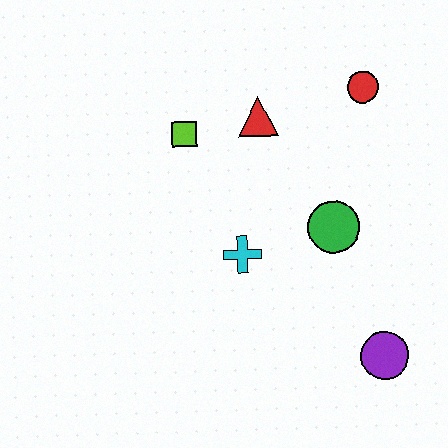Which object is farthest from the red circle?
The purple circle is farthest from the red circle.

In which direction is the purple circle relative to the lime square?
The purple circle is below the lime square.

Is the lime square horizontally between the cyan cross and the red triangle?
No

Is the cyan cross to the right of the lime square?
Yes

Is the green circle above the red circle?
No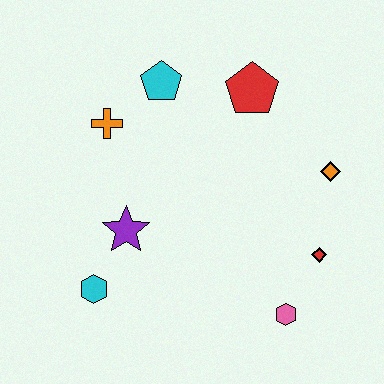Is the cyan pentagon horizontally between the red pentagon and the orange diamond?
No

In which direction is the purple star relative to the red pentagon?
The purple star is below the red pentagon.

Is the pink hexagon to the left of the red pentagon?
No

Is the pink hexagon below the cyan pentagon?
Yes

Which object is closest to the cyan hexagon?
The purple star is closest to the cyan hexagon.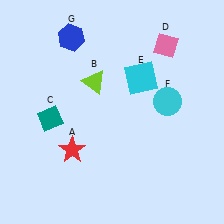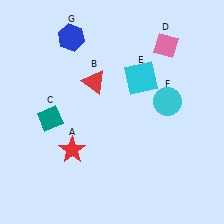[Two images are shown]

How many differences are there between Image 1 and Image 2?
There is 1 difference between the two images.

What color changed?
The triangle (B) changed from lime in Image 1 to red in Image 2.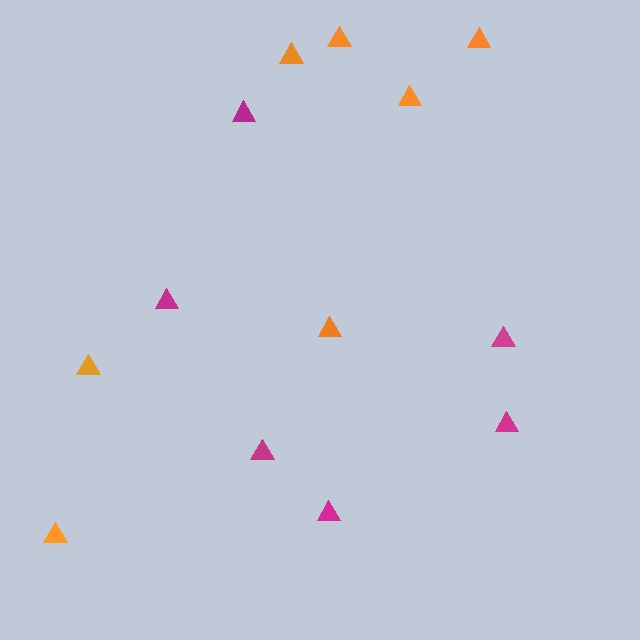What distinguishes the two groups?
There are 2 groups: one group of orange triangles (7) and one group of magenta triangles (6).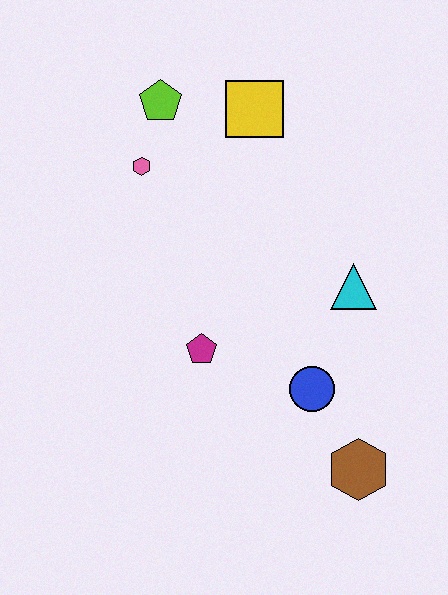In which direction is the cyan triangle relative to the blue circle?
The cyan triangle is above the blue circle.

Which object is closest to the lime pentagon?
The pink hexagon is closest to the lime pentagon.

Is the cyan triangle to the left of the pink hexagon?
No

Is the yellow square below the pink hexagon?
No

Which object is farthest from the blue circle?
The lime pentagon is farthest from the blue circle.